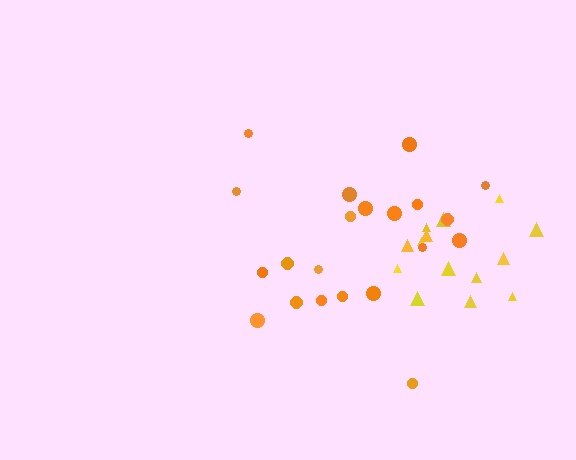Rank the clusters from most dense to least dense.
yellow, orange.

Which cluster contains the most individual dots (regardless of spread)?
Orange (21).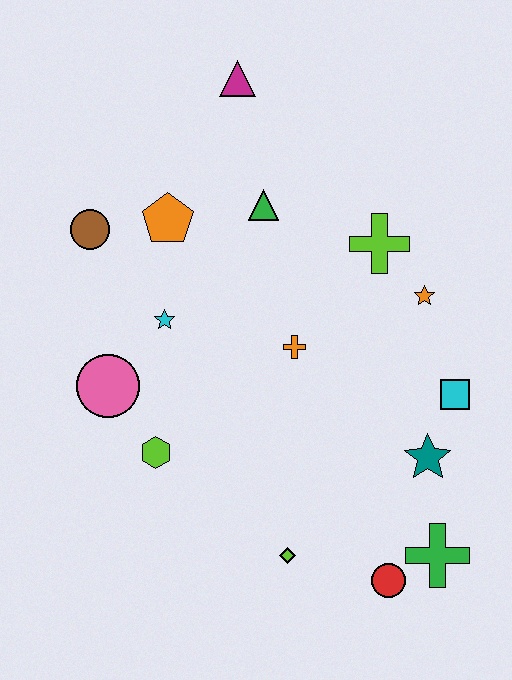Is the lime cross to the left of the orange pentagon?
No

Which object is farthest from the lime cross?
The red circle is farthest from the lime cross.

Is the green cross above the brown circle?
No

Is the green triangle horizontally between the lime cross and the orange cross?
No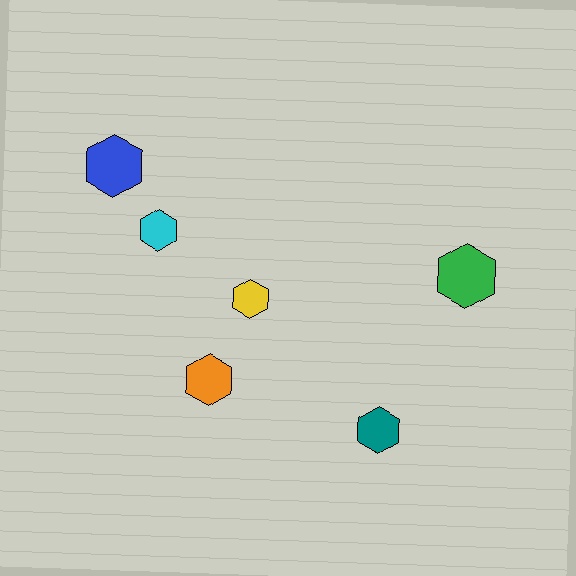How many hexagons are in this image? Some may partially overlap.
There are 6 hexagons.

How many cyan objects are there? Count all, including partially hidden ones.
There is 1 cyan object.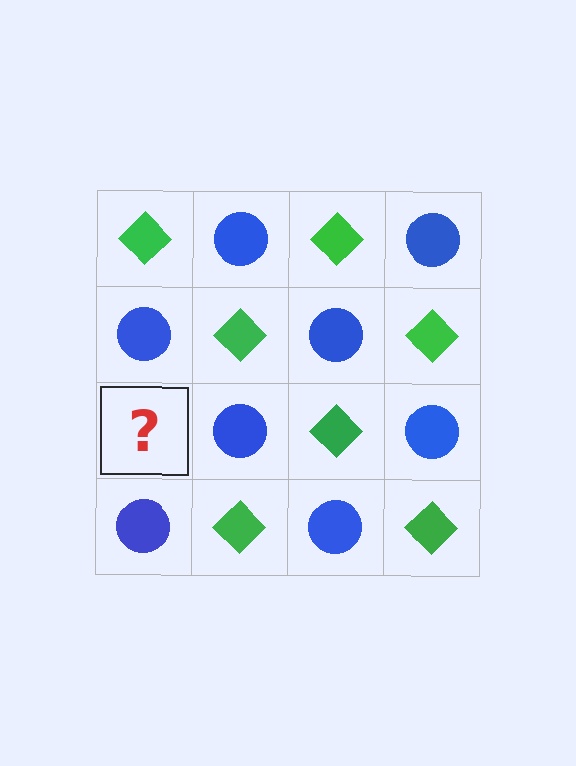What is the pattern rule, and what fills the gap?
The rule is that it alternates green diamond and blue circle in a checkerboard pattern. The gap should be filled with a green diamond.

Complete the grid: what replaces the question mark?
The question mark should be replaced with a green diamond.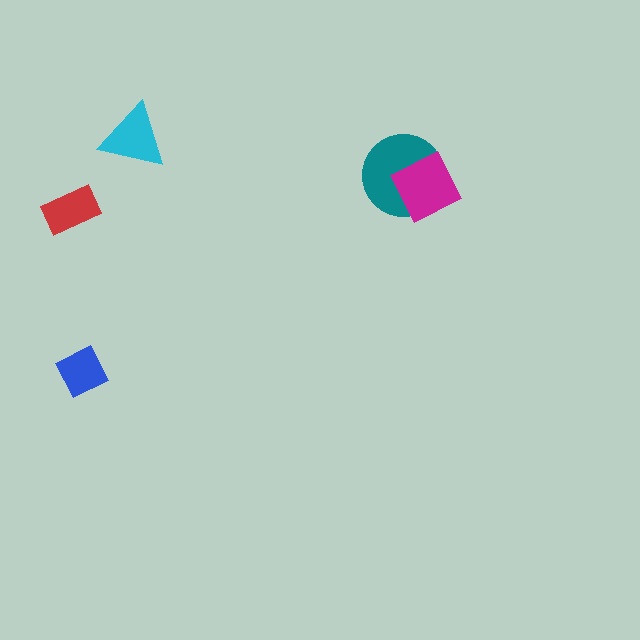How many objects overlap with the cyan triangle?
0 objects overlap with the cyan triangle.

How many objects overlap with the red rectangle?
0 objects overlap with the red rectangle.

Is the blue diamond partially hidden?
No, no other shape covers it.